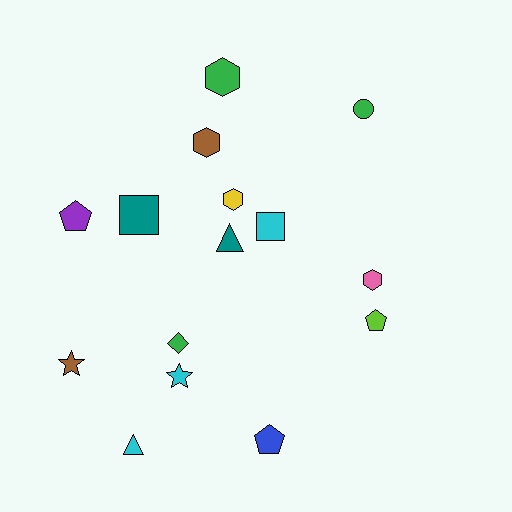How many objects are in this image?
There are 15 objects.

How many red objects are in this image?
There are no red objects.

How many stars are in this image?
There are 2 stars.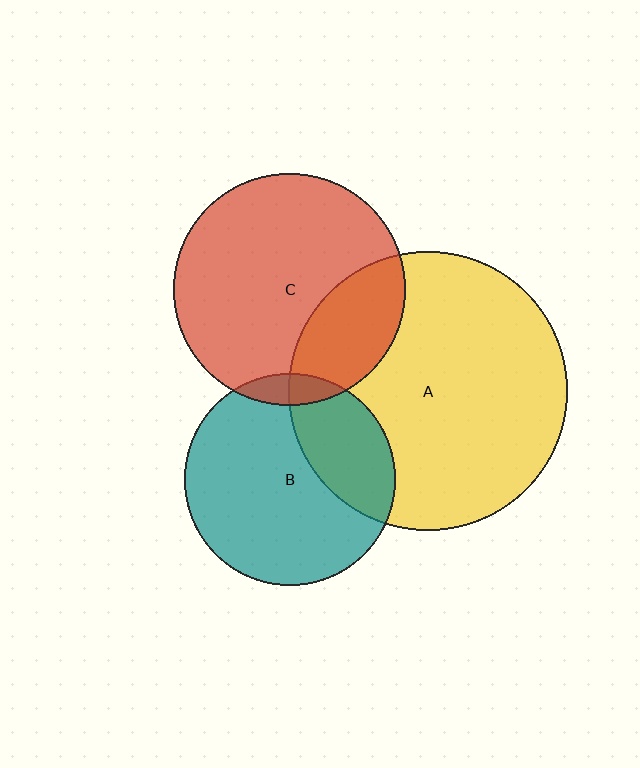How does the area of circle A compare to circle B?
Approximately 1.7 times.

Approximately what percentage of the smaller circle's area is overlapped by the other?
Approximately 5%.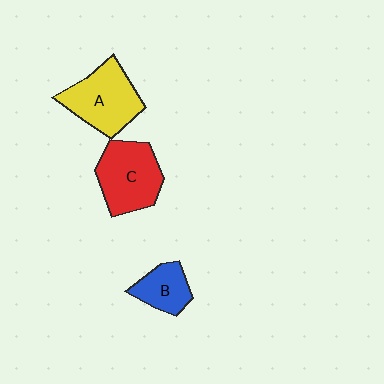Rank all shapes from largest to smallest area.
From largest to smallest: A (yellow), C (red), B (blue).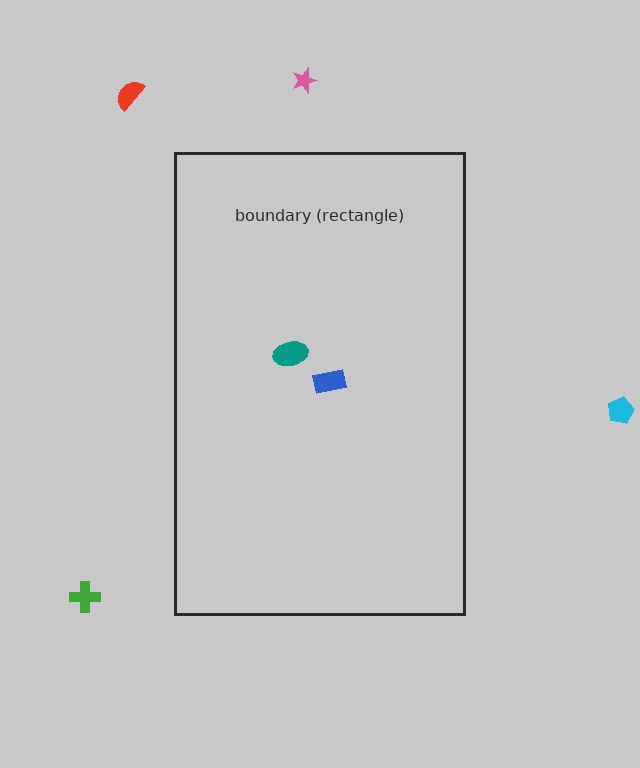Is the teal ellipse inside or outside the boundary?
Inside.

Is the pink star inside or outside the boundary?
Outside.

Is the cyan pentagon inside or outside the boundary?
Outside.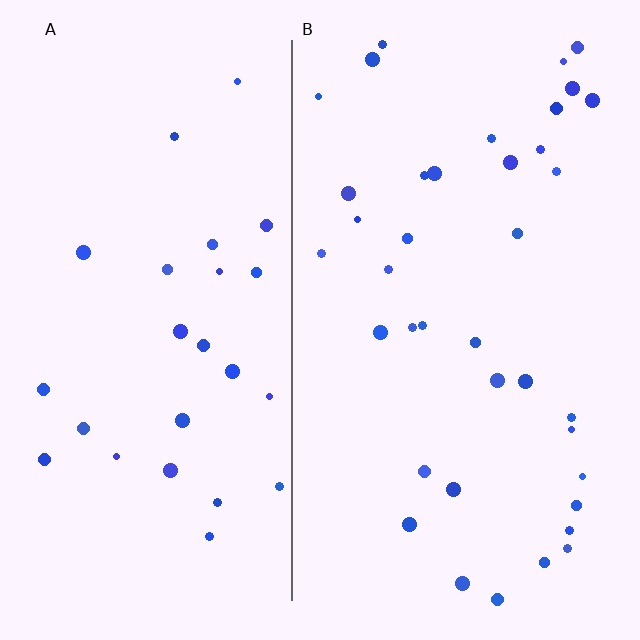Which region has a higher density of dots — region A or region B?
B (the right).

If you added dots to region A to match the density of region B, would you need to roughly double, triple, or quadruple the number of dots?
Approximately double.